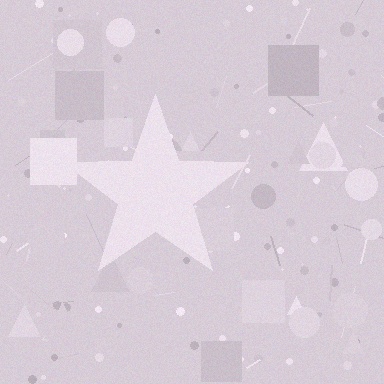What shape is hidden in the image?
A star is hidden in the image.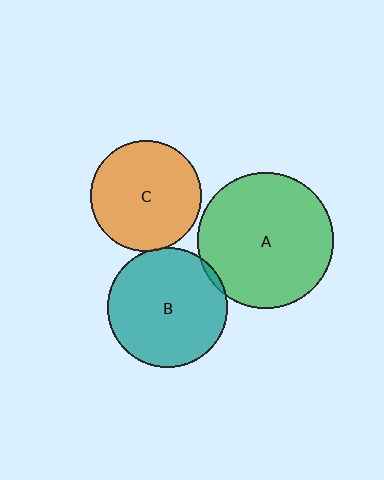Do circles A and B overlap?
Yes.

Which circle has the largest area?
Circle A (green).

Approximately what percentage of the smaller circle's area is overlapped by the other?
Approximately 5%.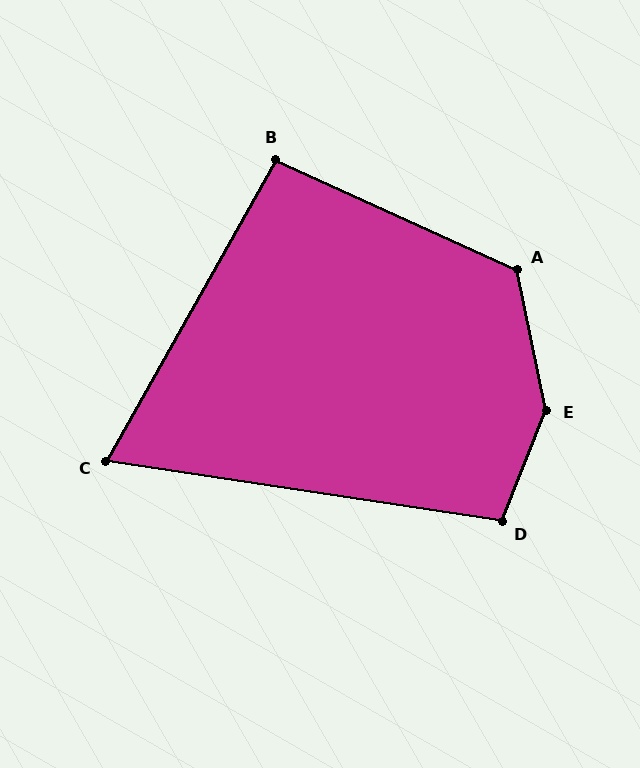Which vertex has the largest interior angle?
E, at approximately 146 degrees.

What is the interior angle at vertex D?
Approximately 103 degrees (obtuse).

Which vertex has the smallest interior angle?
C, at approximately 69 degrees.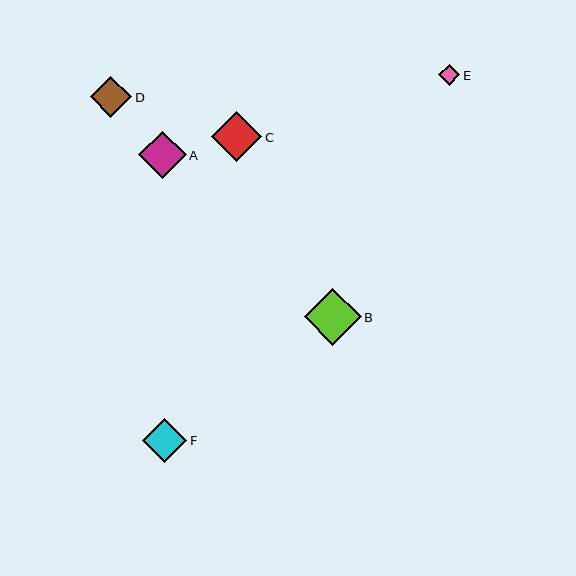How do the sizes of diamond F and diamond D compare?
Diamond F and diamond D are approximately the same size.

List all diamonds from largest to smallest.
From largest to smallest: B, C, A, F, D, E.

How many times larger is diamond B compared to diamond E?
Diamond B is approximately 2.7 times the size of diamond E.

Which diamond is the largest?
Diamond B is the largest with a size of approximately 57 pixels.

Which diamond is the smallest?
Diamond E is the smallest with a size of approximately 21 pixels.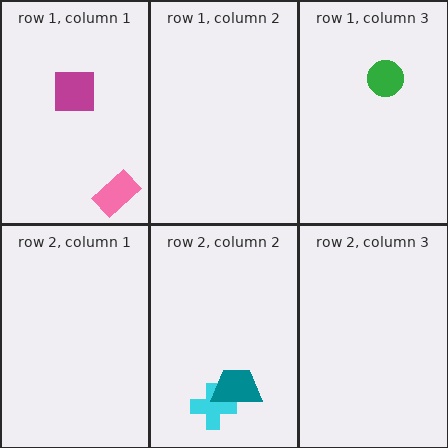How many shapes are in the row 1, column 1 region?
2.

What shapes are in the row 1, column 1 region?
The magenta square, the pink rectangle.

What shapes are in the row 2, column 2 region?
The cyan cross, the teal trapezoid.